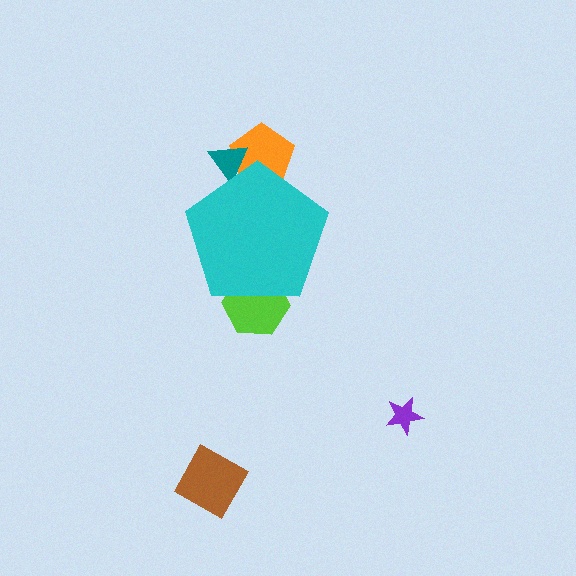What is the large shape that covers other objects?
A cyan pentagon.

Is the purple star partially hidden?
No, the purple star is fully visible.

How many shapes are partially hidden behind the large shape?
3 shapes are partially hidden.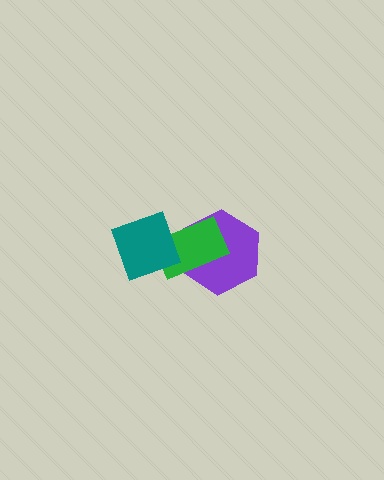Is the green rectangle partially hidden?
Yes, it is partially covered by another shape.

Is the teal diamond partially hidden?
No, no other shape covers it.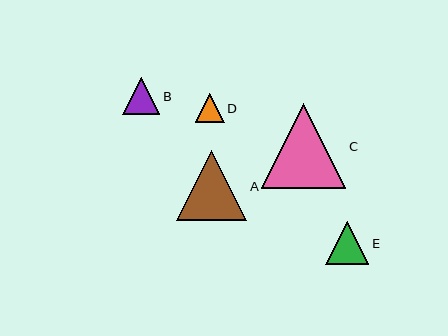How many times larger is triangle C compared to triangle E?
Triangle C is approximately 1.9 times the size of triangle E.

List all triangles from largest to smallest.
From largest to smallest: C, A, E, B, D.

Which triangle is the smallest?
Triangle D is the smallest with a size of approximately 29 pixels.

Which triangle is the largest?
Triangle C is the largest with a size of approximately 84 pixels.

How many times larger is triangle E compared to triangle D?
Triangle E is approximately 1.5 times the size of triangle D.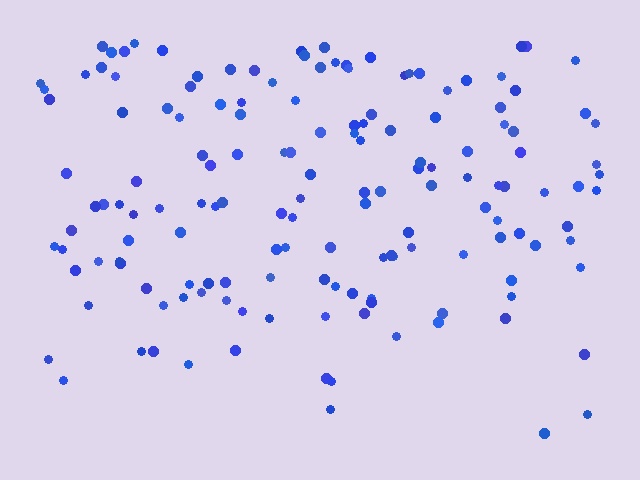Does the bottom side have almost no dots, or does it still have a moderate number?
Still a moderate number, just noticeably fewer than the top.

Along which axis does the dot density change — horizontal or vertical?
Vertical.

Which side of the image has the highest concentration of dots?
The top.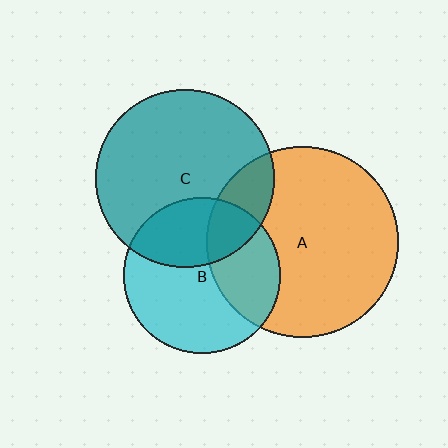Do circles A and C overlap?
Yes.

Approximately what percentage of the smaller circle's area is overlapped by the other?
Approximately 20%.